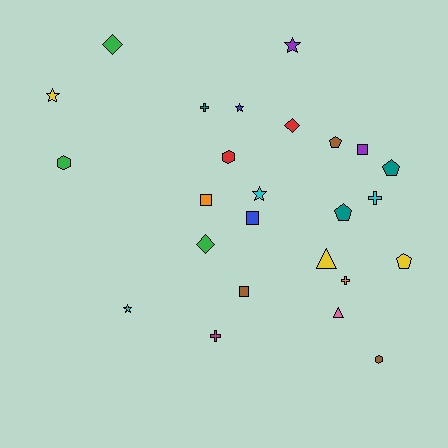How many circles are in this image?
There are no circles.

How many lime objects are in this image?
There are no lime objects.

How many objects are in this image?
There are 25 objects.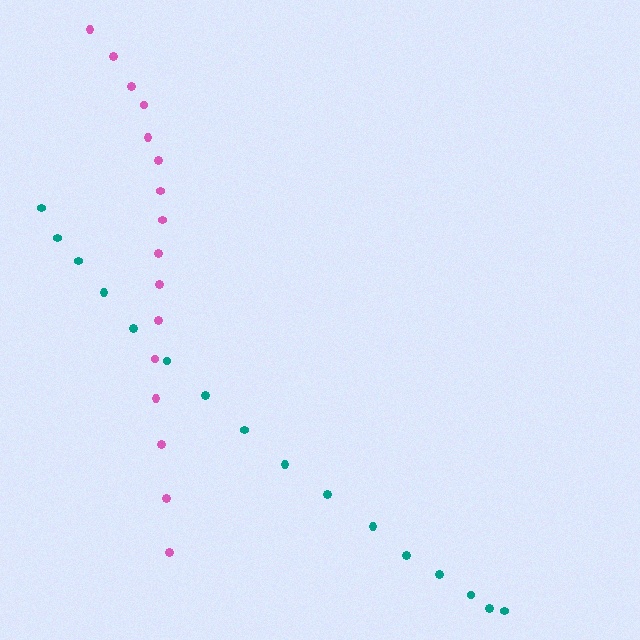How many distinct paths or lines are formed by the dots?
There are 2 distinct paths.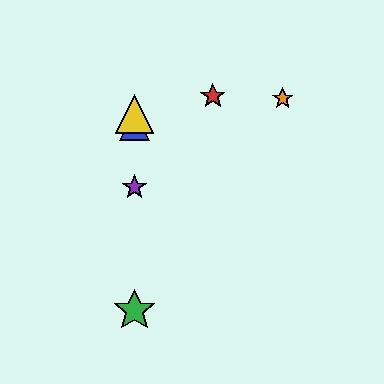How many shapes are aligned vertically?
4 shapes (the blue triangle, the green star, the yellow triangle, the purple star) are aligned vertically.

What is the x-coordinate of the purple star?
The purple star is at x≈134.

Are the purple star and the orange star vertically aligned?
No, the purple star is at x≈134 and the orange star is at x≈283.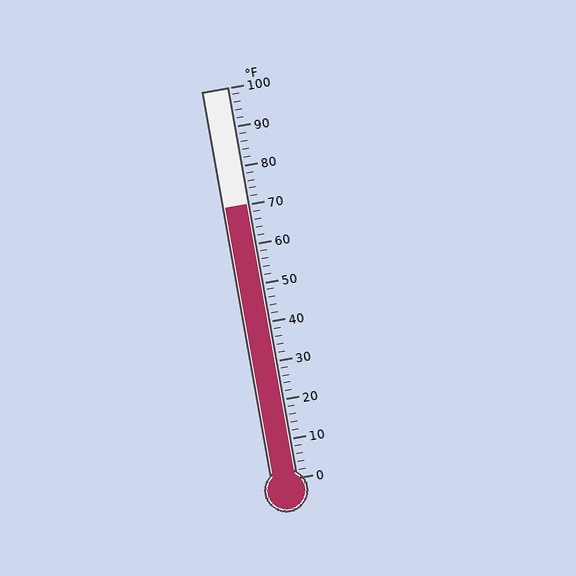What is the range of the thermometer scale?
The thermometer scale ranges from 0°F to 100°F.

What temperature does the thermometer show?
The thermometer shows approximately 70°F.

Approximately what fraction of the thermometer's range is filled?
The thermometer is filled to approximately 70% of its range.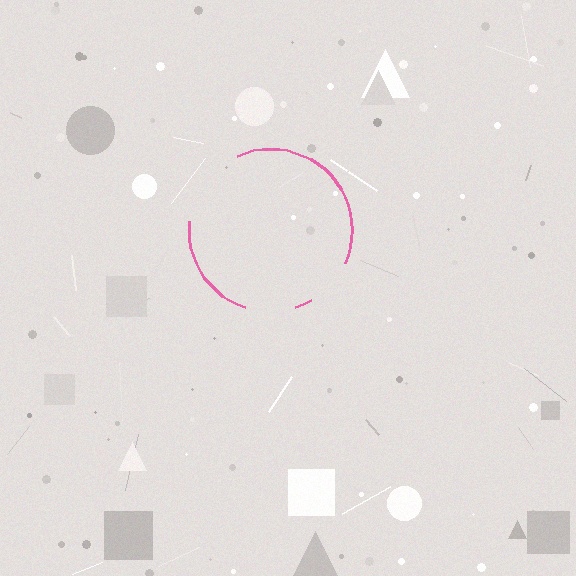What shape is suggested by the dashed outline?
The dashed outline suggests a circle.